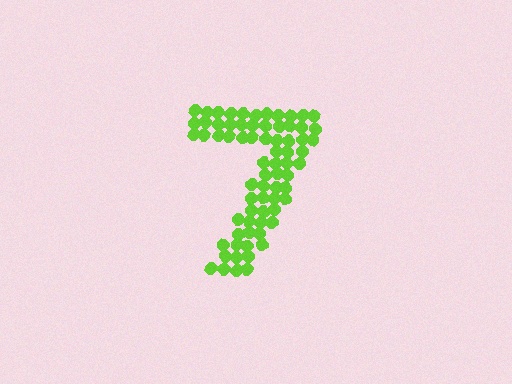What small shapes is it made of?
It is made of small circles.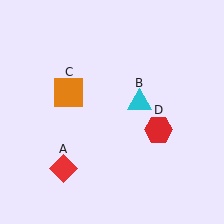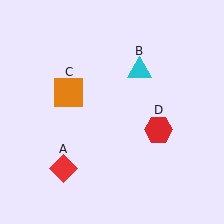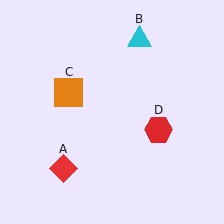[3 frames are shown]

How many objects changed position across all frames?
1 object changed position: cyan triangle (object B).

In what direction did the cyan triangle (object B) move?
The cyan triangle (object B) moved up.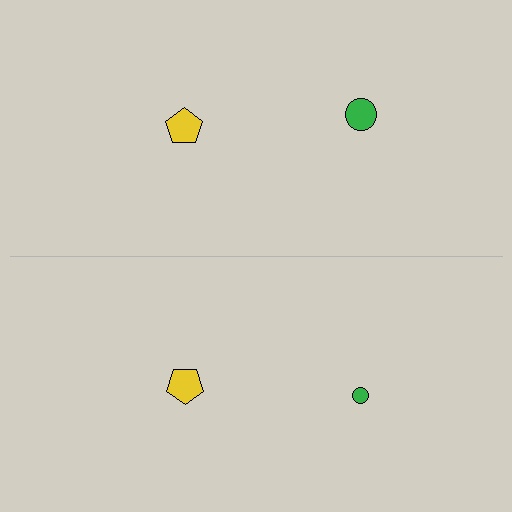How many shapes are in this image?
There are 4 shapes in this image.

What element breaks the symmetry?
The green circle on the bottom side has a different size than its mirror counterpart.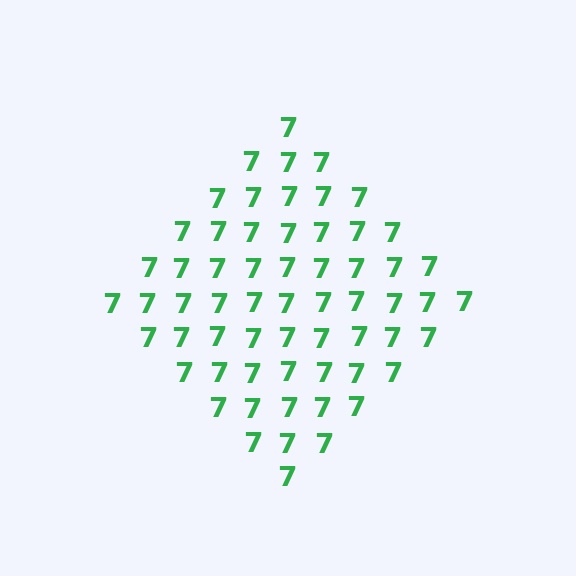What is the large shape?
The large shape is a diamond.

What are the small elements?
The small elements are digit 7's.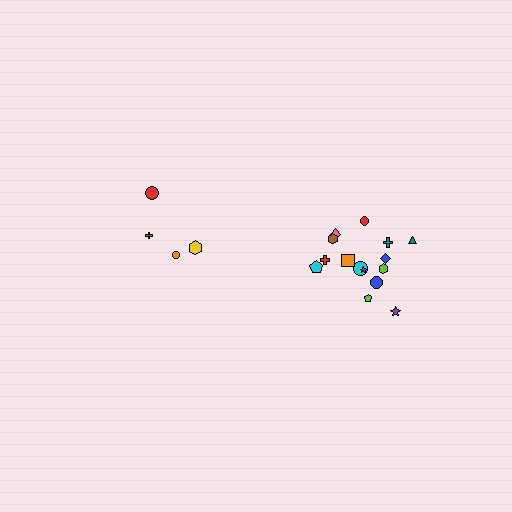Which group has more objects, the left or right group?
The right group.